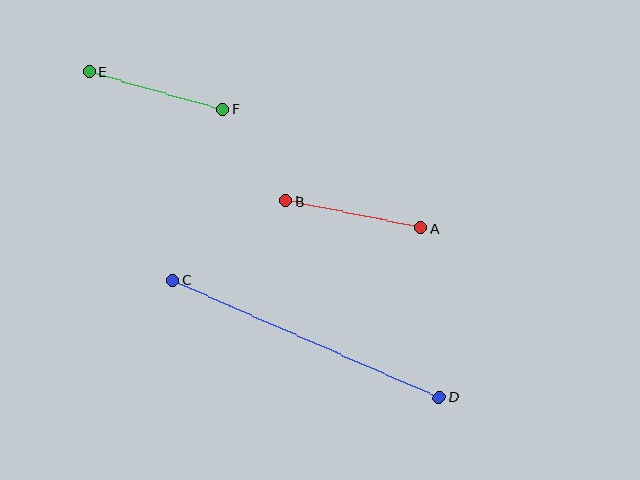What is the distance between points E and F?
The distance is approximately 139 pixels.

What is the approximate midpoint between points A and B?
The midpoint is at approximately (354, 214) pixels.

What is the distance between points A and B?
The distance is approximately 138 pixels.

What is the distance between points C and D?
The distance is approximately 291 pixels.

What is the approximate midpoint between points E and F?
The midpoint is at approximately (156, 90) pixels.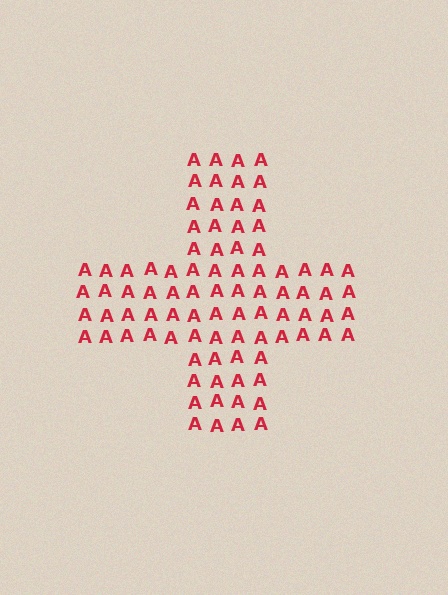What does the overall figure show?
The overall figure shows a cross.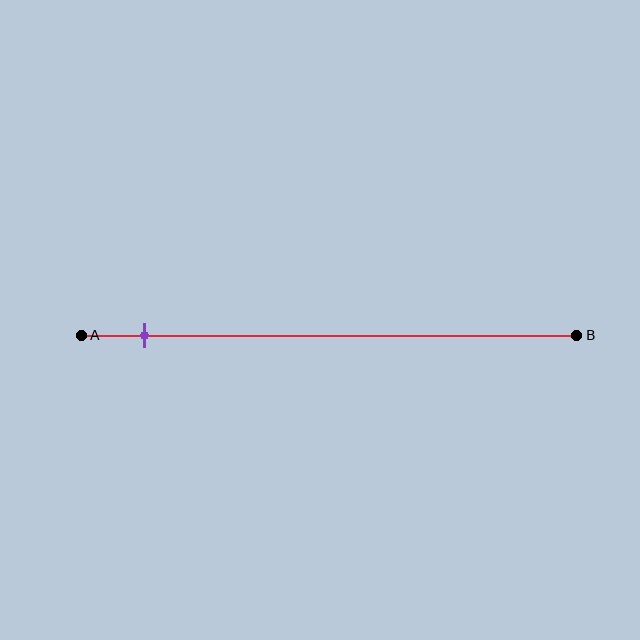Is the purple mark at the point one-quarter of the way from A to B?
No, the mark is at about 15% from A, not at the 25% one-quarter point.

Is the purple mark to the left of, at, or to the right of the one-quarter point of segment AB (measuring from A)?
The purple mark is to the left of the one-quarter point of segment AB.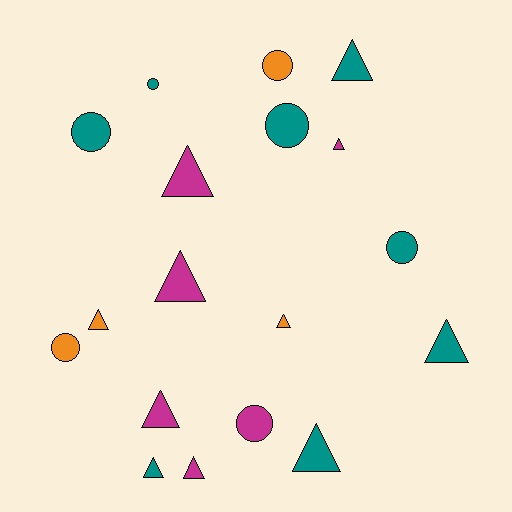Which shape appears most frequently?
Triangle, with 11 objects.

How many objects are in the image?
There are 18 objects.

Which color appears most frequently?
Teal, with 8 objects.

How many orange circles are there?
There are 2 orange circles.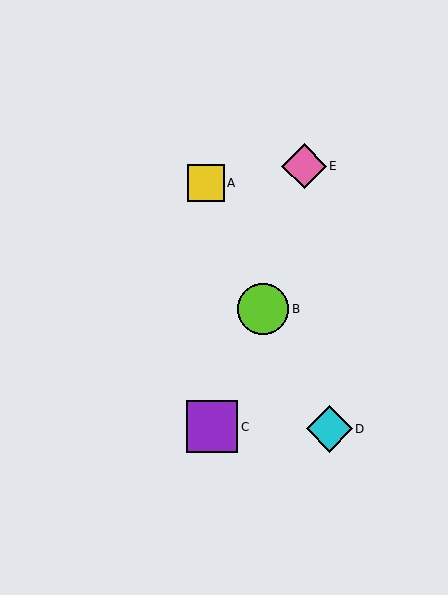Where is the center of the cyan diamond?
The center of the cyan diamond is at (329, 429).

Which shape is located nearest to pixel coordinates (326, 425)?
The cyan diamond (labeled D) at (329, 429) is nearest to that location.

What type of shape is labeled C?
Shape C is a purple square.